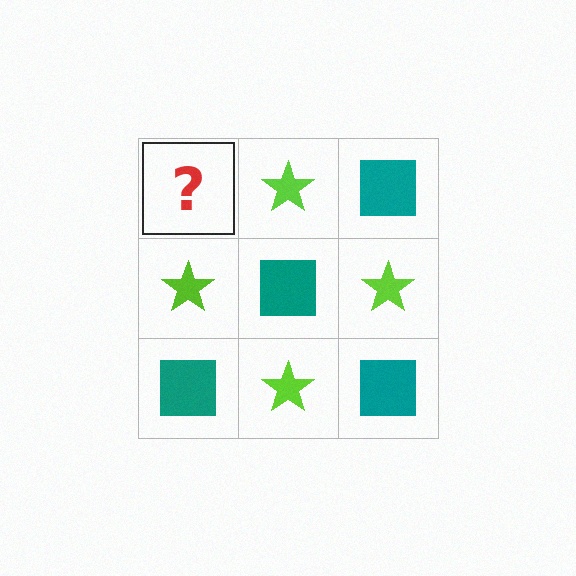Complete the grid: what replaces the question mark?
The question mark should be replaced with a teal square.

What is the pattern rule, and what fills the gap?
The rule is that it alternates teal square and lime star in a checkerboard pattern. The gap should be filled with a teal square.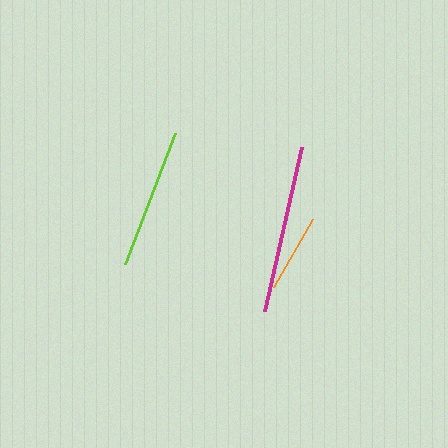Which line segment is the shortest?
The orange line is the shortest at approximately 78 pixels.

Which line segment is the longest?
The magenta line is the longest at approximately 169 pixels.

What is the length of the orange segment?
The orange segment is approximately 78 pixels long.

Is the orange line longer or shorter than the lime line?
The lime line is longer than the orange line.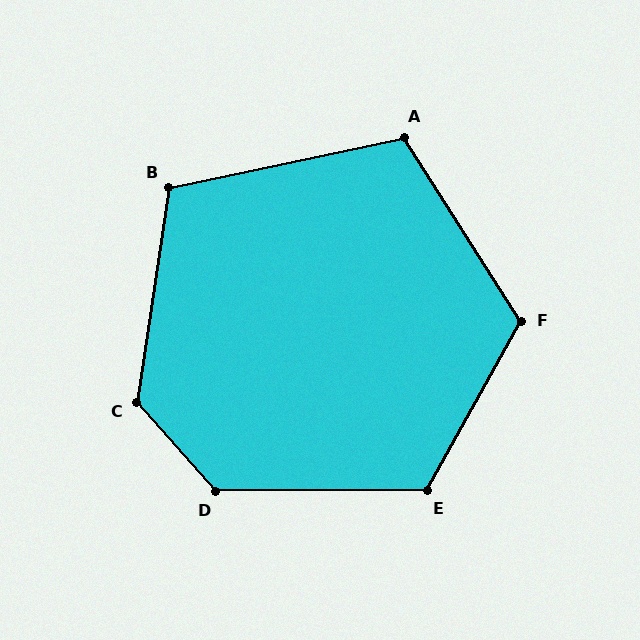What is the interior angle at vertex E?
Approximately 120 degrees (obtuse).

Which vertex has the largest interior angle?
D, at approximately 131 degrees.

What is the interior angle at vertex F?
Approximately 119 degrees (obtuse).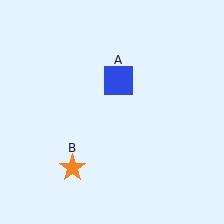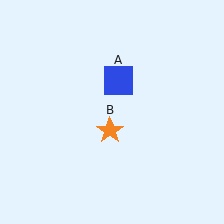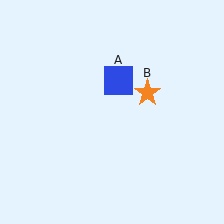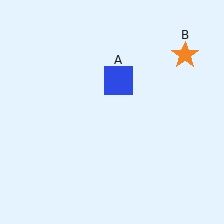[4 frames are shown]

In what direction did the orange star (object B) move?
The orange star (object B) moved up and to the right.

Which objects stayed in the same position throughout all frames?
Blue square (object A) remained stationary.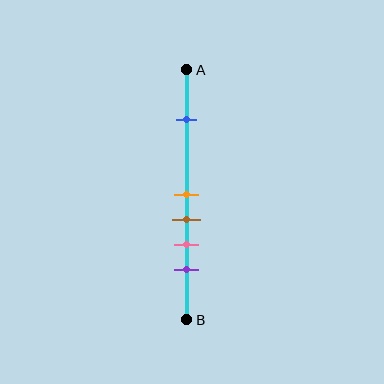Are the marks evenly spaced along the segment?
No, the marks are not evenly spaced.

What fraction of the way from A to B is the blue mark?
The blue mark is approximately 20% (0.2) of the way from A to B.